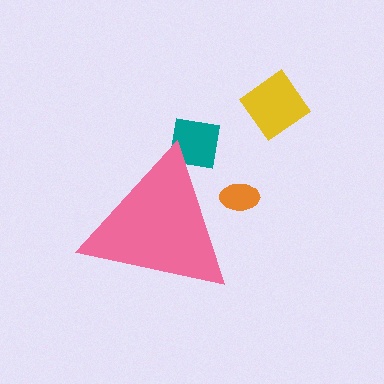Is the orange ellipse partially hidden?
Yes, the orange ellipse is partially hidden behind the pink triangle.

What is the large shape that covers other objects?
A pink triangle.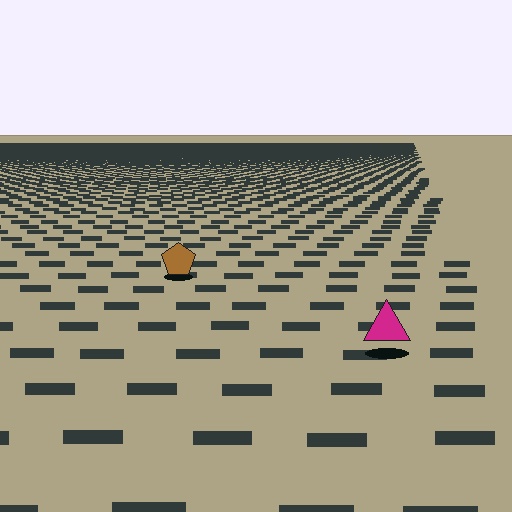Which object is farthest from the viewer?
The brown pentagon is farthest from the viewer. It appears smaller and the ground texture around it is denser.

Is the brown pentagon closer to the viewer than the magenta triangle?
No. The magenta triangle is closer — you can tell from the texture gradient: the ground texture is coarser near it.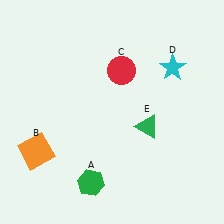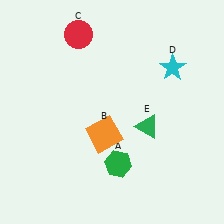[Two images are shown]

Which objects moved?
The objects that moved are: the green hexagon (A), the orange square (B), the red circle (C).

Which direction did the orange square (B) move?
The orange square (B) moved right.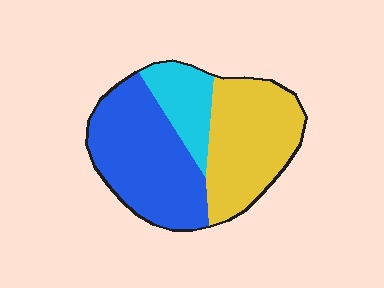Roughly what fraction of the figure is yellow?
Yellow covers about 40% of the figure.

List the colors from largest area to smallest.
From largest to smallest: blue, yellow, cyan.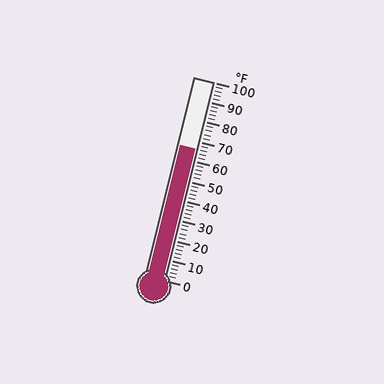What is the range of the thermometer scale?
The thermometer scale ranges from 0°F to 100°F.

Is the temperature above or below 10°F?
The temperature is above 10°F.